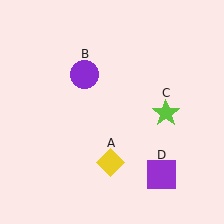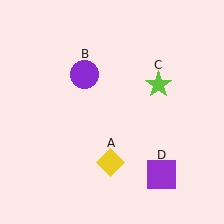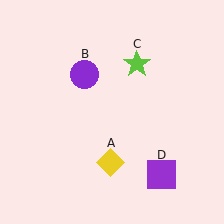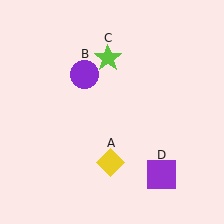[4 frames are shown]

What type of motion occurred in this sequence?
The lime star (object C) rotated counterclockwise around the center of the scene.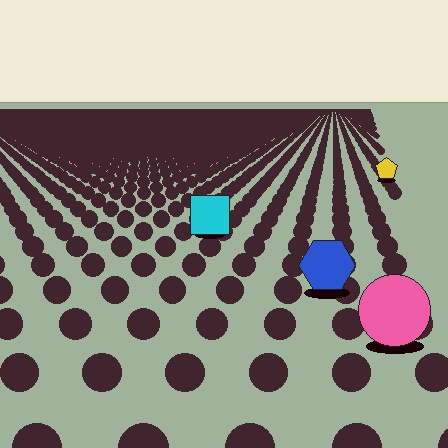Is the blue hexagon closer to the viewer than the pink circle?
No. The pink circle is closer — you can tell from the texture gradient: the ground texture is coarser near it.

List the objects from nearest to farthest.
From nearest to farthest: the pink circle, the blue hexagon, the cyan square, the yellow pentagon.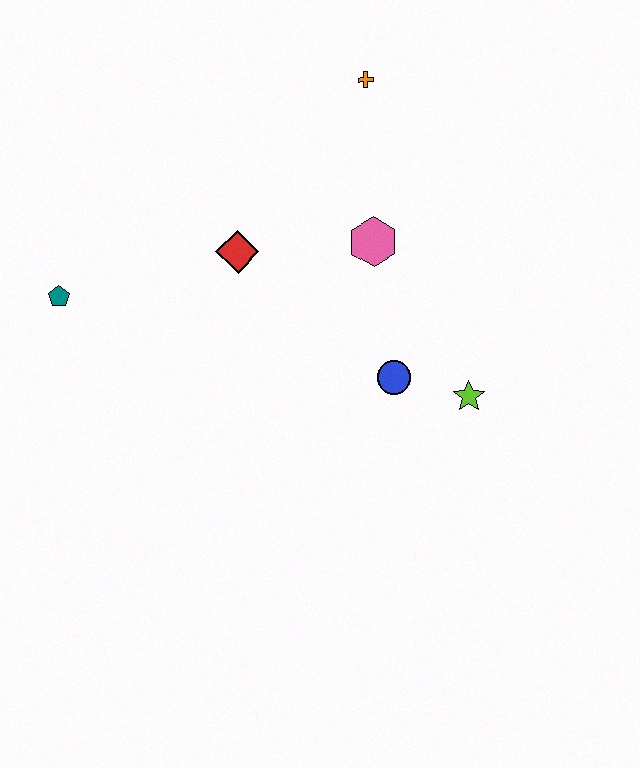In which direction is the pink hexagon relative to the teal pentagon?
The pink hexagon is to the right of the teal pentagon.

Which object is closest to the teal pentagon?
The red diamond is closest to the teal pentagon.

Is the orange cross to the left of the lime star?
Yes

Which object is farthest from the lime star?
The teal pentagon is farthest from the lime star.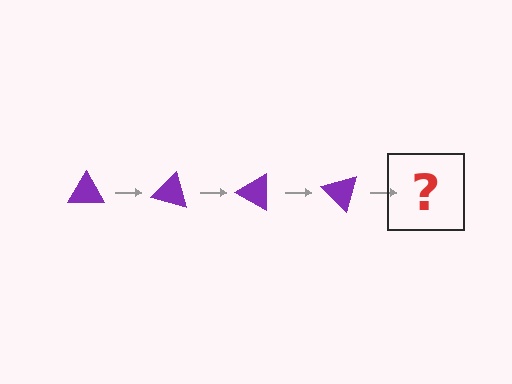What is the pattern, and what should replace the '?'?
The pattern is that the triangle rotates 15 degrees each step. The '?' should be a purple triangle rotated 60 degrees.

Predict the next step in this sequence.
The next step is a purple triangle rotated 60 degrees.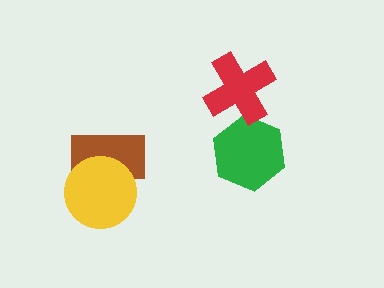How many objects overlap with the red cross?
1 object overlaps with the red cross.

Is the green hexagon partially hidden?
Yes, it is partially covered by another shape.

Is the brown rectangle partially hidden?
Yes, it is partially covered by another shape.